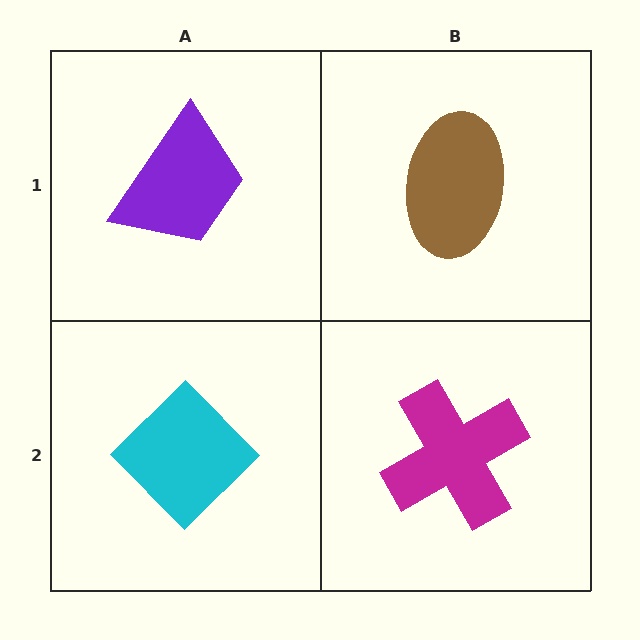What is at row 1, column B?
A brown ellipse.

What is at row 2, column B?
A magenta cross.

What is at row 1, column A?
A purple trapezoid.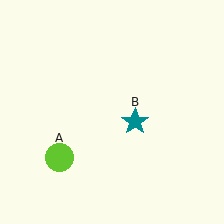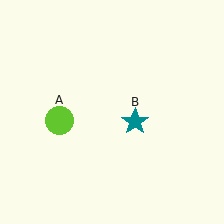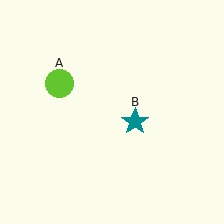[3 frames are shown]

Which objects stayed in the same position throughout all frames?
Teal star (object B) remained stationary.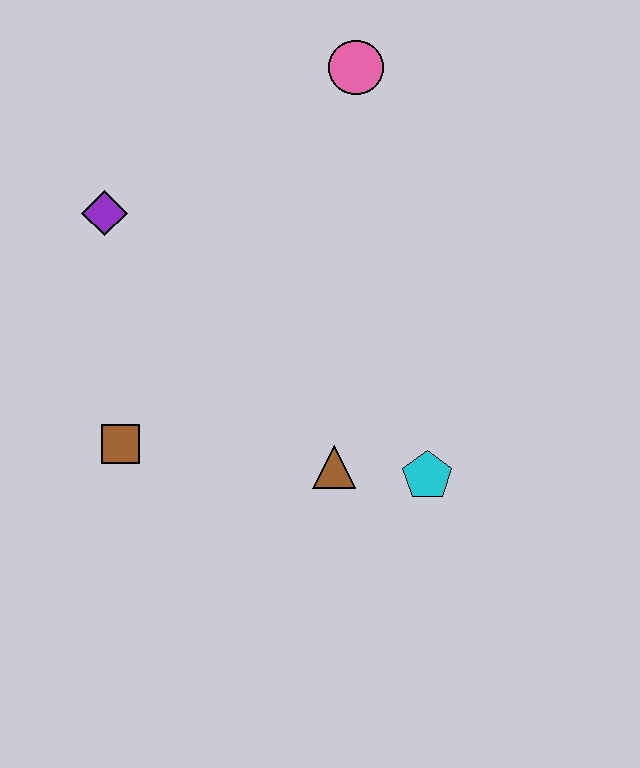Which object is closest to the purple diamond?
The brown square is closest to the purple diamond.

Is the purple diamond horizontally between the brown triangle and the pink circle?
No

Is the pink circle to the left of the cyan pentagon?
Yes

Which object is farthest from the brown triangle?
The pink circle is farthest from the brown triangle.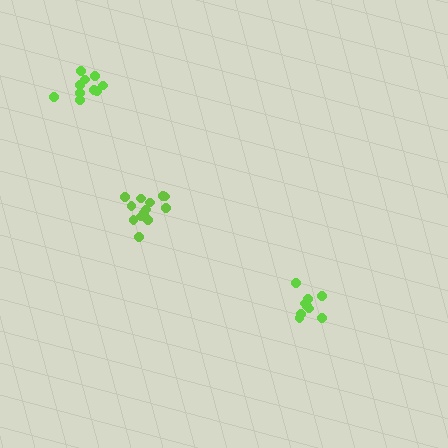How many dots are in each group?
Group 1: 13 dots, Group 2: 10 dots, Group 3: 9 dots (32 total).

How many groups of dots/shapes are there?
There are 3 groups.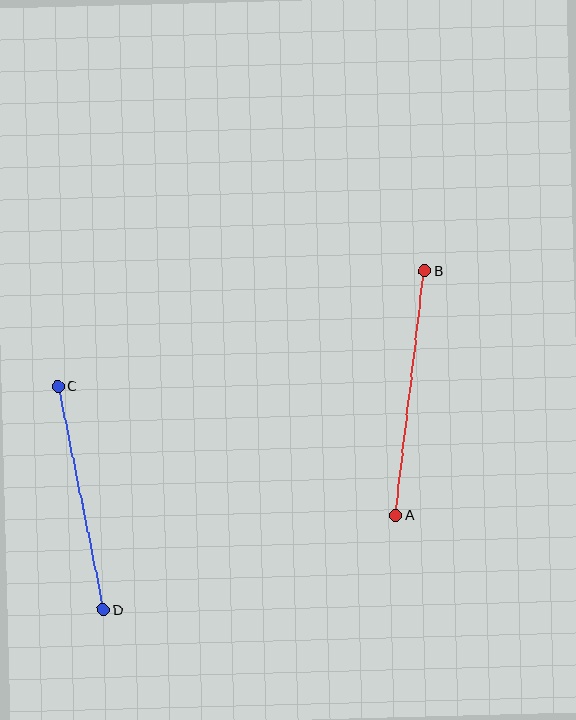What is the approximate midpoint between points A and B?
The midpoint is at approximately (410, 393) pixels.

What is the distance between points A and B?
The distance is approximately 246 pixels.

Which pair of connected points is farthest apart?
Points A and B are farthest apart.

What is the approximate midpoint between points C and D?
The midpoint is at approximately (81, 498) pixels.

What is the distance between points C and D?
The distance is approximately 228 pixels.